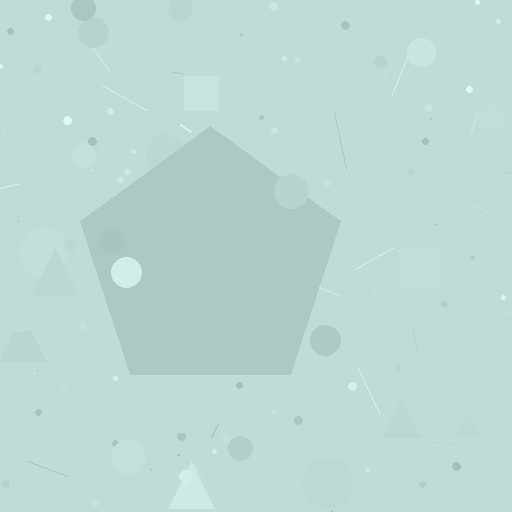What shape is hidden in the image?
A pentagon is hidden in the image.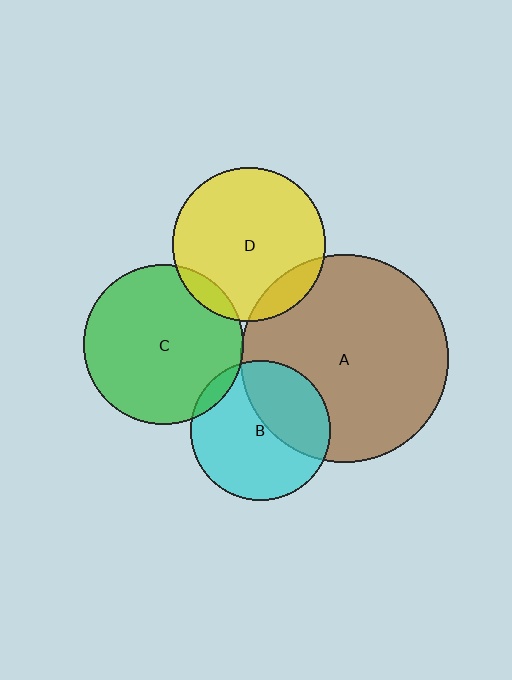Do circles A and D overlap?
Yes.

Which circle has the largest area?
Circle A (brown).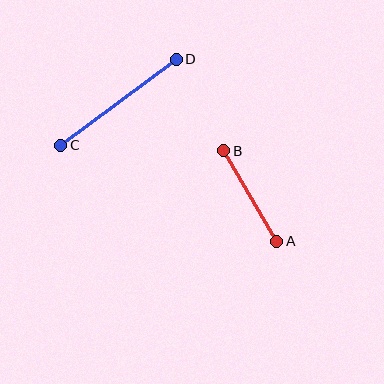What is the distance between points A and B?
The distance is approximately 105 pixels.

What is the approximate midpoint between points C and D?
The midpoint is at approximately (119, 102) pixels.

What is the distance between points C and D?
The distance is approximately 144 pixels.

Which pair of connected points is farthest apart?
Points C and D are farthest apart.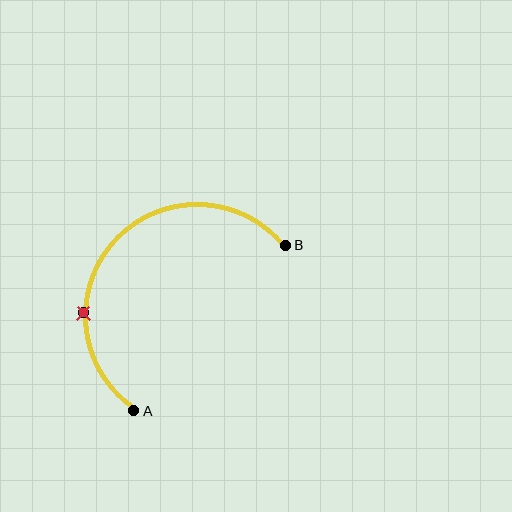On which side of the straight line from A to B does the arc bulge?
The arc bulges above and to the left of the straight line connecting A and B.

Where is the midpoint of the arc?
The arc midpoint is the point on the curve farthest from the straight line joining A and B. It sits above and to the left of that line.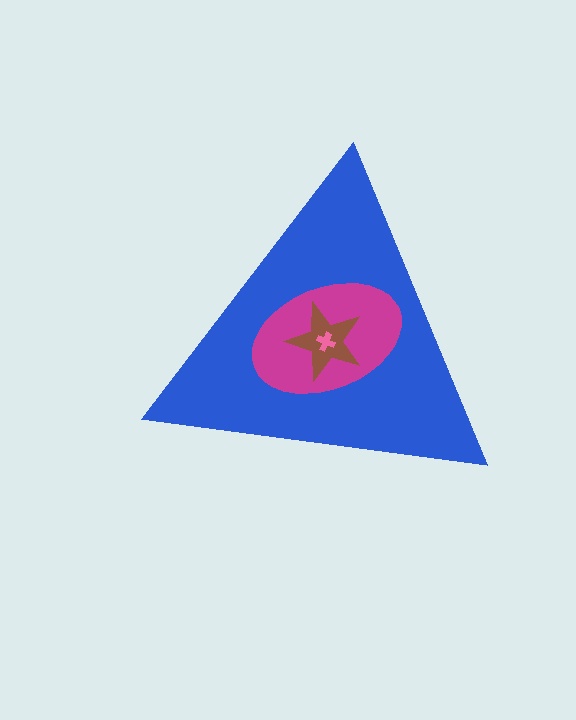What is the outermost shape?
The blue triangle.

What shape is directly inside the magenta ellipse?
The brown star.